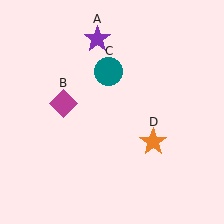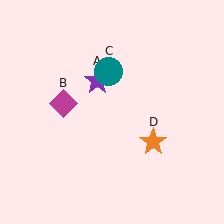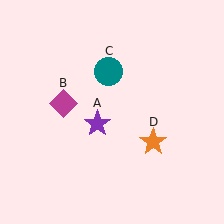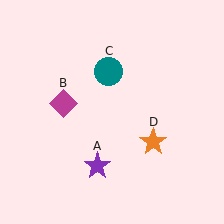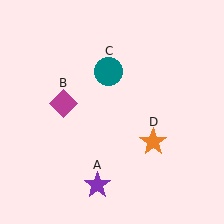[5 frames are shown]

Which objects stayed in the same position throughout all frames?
Magenta diamond (object B) and teal circle (object C) and orange star (object D) remained stationary.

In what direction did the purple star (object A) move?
The purple star (object A) moved down.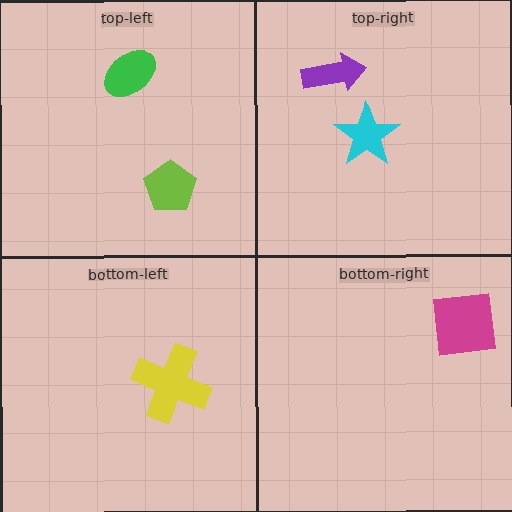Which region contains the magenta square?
The bottom-right region.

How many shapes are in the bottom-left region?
1.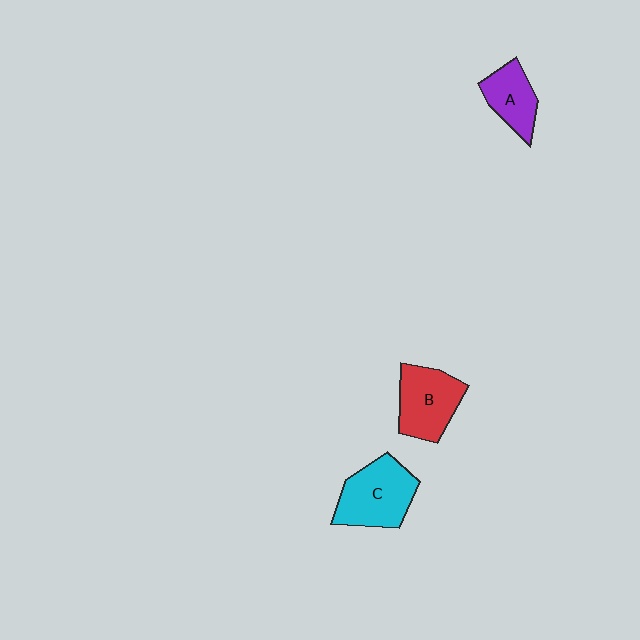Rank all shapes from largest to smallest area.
From largest to smallest: C (cyan), B (red), A (purple).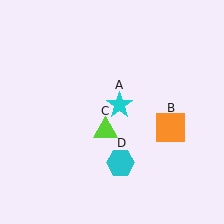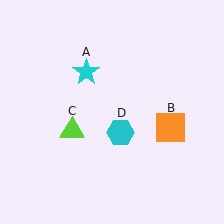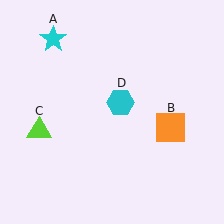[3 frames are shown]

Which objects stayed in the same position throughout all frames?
Orange square (object B) remained stationary.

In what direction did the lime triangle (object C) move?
The lime triangle (object C) moved left.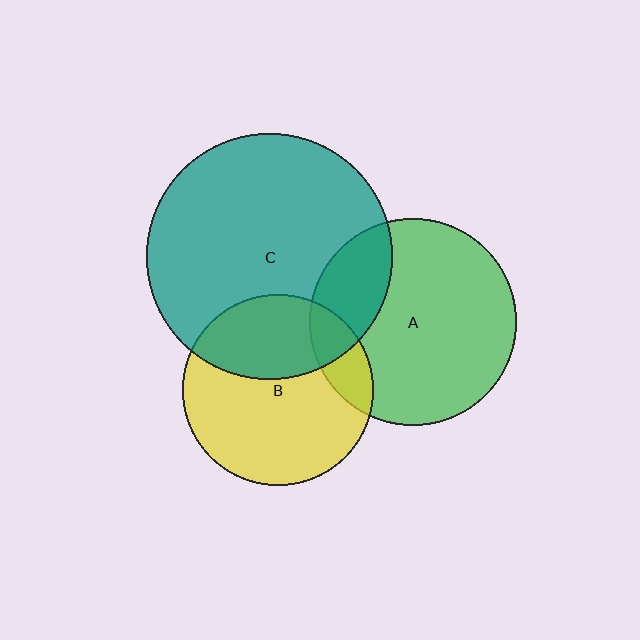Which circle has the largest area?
Circle C (teal).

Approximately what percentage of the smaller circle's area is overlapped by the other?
Approximately 35%.